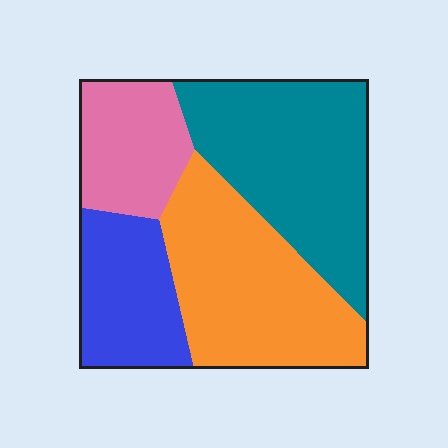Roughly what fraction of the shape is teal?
Teal takes up about one third (1/3) of the shape.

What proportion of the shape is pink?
Pink takes up less than a sixth of the shape.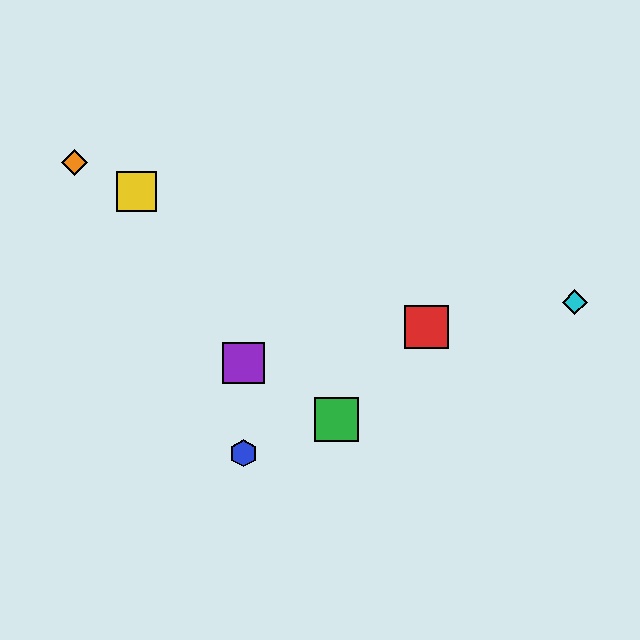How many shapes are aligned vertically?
2 shapes (the blue hexagon, the purple square) are aligned vertically.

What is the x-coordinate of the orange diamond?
The orange diamond is at x≈75.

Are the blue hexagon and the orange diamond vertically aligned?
No, the blue hexagon is at x≈243 and the orange diamond is at x≈75.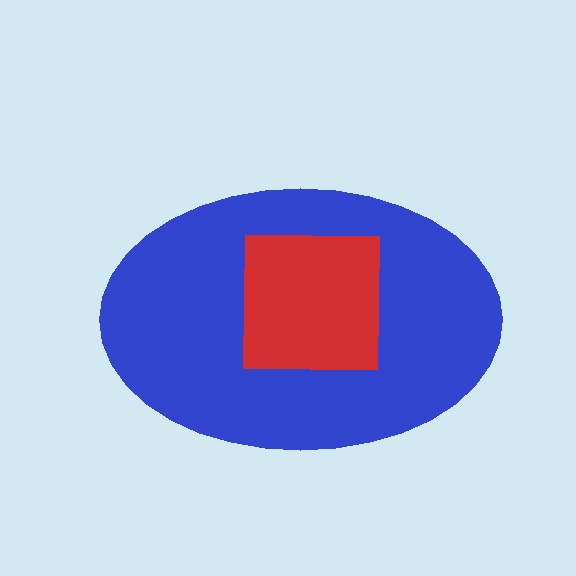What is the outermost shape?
The blue ellipse.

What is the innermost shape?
The red square.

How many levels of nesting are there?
2.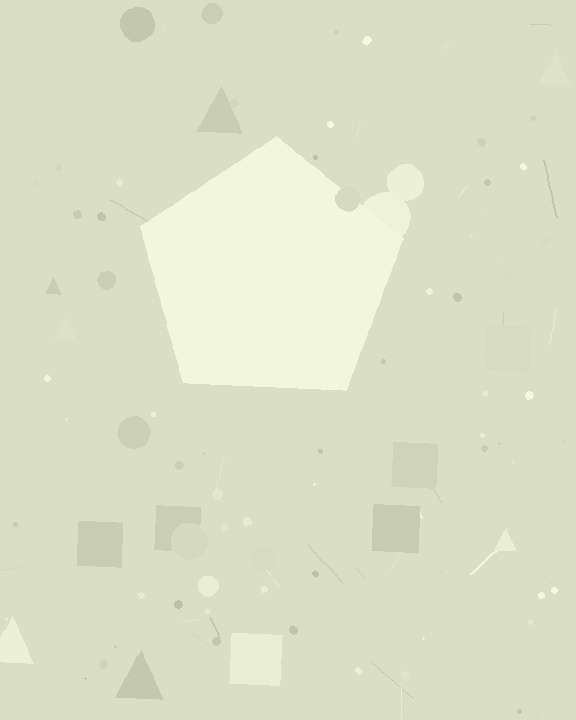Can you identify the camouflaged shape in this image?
The camouflaged shape is a pentagon.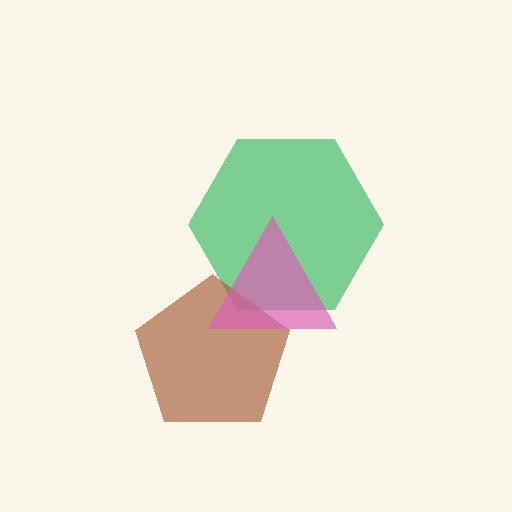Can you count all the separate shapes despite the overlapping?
Yes, there are 3 separate shapes.